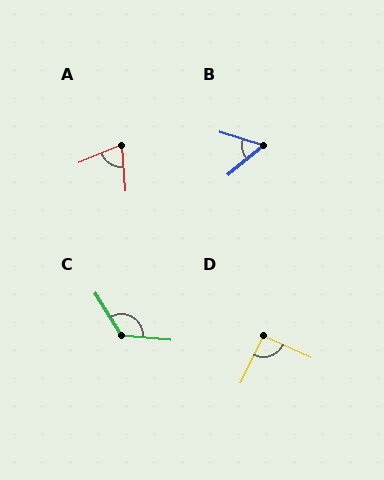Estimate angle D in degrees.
Approximately 92 degrees.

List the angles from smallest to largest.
B (57°), A (73°), D (92°), C (127°).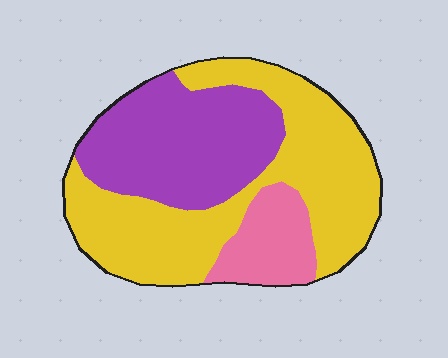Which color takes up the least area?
Pink, at roughly 15%.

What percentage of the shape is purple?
Purple covers about 35% of the shape.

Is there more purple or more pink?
Purple.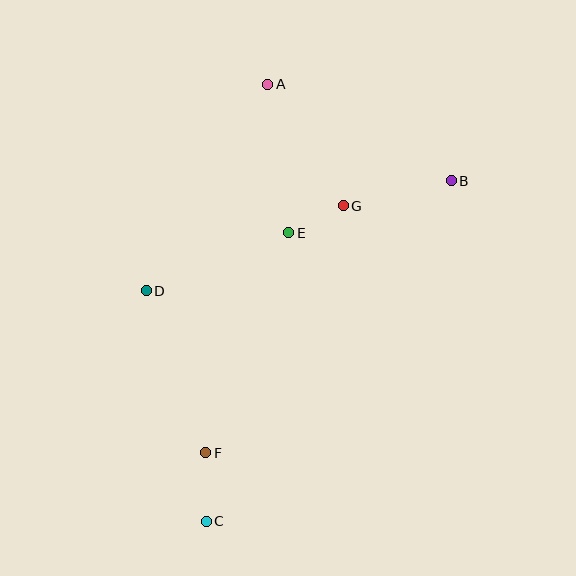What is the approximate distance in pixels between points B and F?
The distance between B and F is approximately 366 pixels.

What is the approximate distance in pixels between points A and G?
The distance between A and G is approximately 143 pixels.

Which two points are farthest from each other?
Points A and C are farthest from each other.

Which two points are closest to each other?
Points E and G are closest to each other.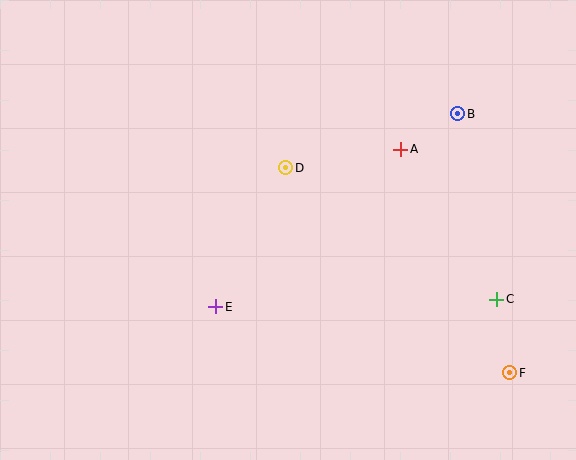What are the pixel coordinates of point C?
Point C is at (497, 299).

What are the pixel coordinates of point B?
Point B is at (458, 114).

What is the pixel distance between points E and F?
The distance between E and F is 301 pixels.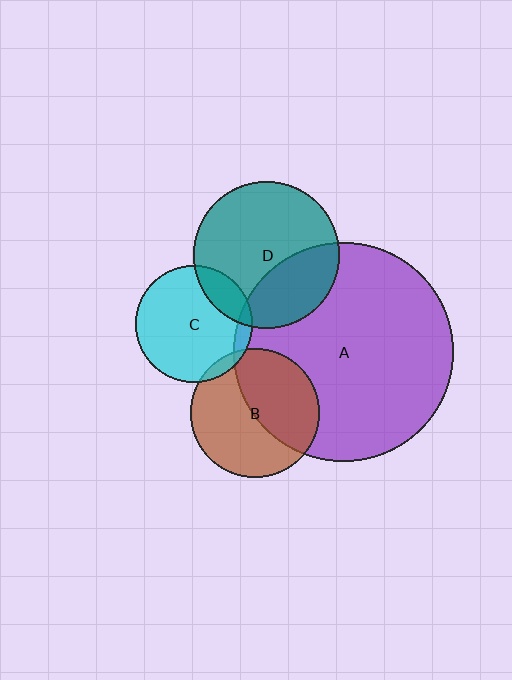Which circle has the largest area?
Circle A (purple).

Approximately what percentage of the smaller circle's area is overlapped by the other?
Approximately 15%.